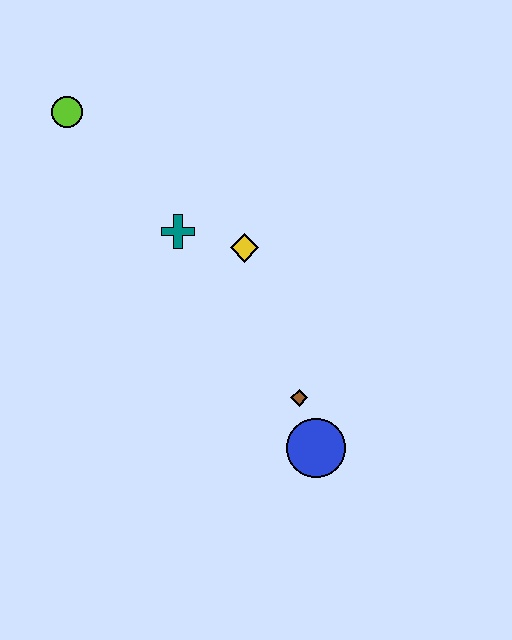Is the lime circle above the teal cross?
Yes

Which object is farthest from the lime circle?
The blue circle is farthest from the lime circle.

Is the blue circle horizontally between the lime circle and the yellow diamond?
No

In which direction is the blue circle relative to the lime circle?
The blue circle is below the lime circle.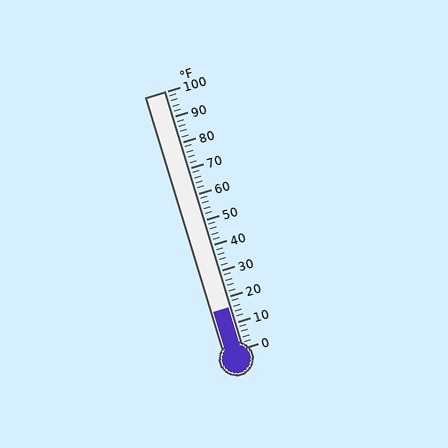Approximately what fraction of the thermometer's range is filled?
The thermometer is filled to approximately 15% of its range.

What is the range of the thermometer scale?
The thermometer scale ranges from 0°F to 100°F.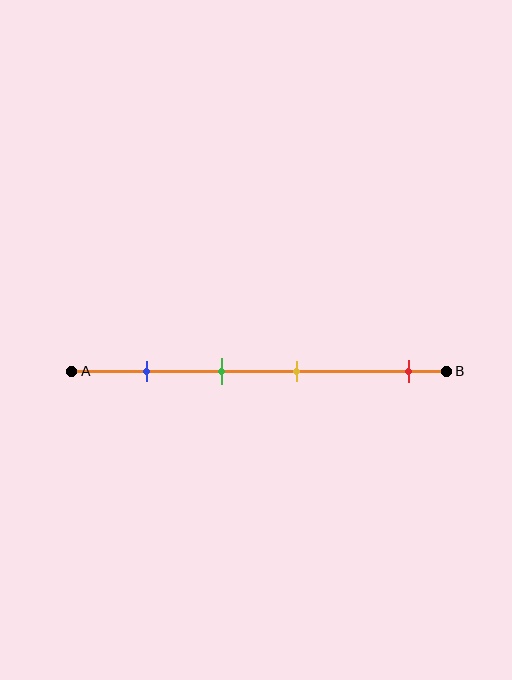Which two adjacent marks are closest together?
The green and yellow marks are the closest adjacent pair.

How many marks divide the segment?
There are 4 marks dividing the segment.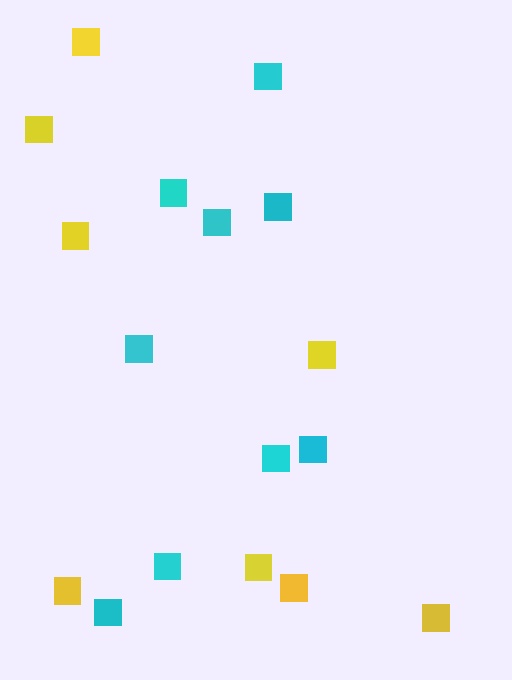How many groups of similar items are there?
There are 2 groups: one group of yellow squares (8) and one group of cyan squares (9).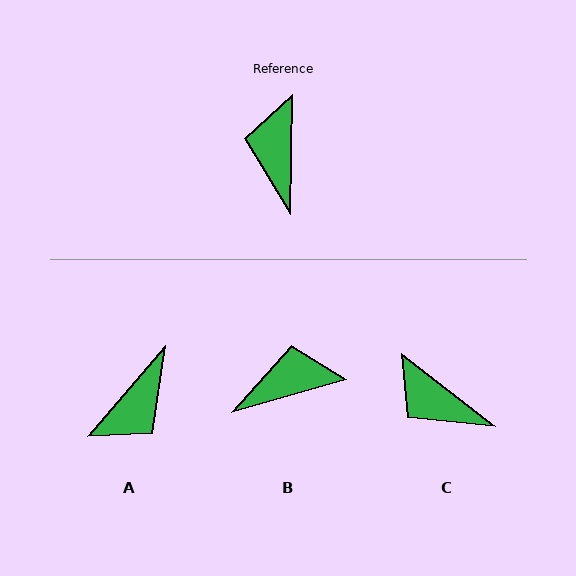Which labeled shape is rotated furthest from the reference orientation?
A, about 140 degrees away.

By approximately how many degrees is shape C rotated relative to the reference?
Approximately 53 degrees counter-clockwise.